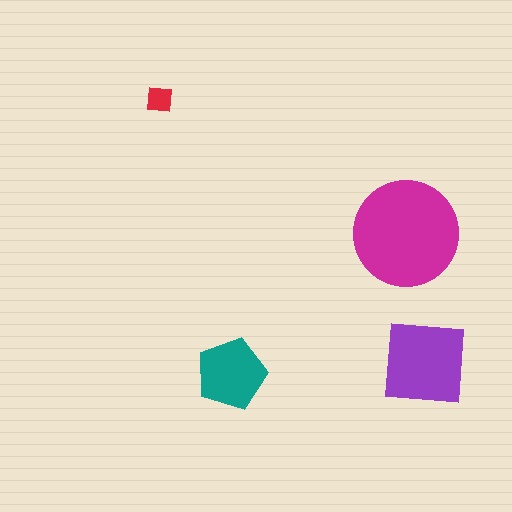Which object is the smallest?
The red square.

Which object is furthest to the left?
The red square is leftmost.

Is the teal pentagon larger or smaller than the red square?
Larger.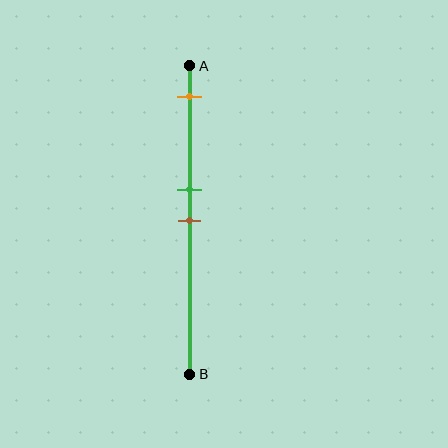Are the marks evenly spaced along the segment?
No, the marks are not evenly spaced.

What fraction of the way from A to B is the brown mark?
The brown mark is approximately 50% (0.5) of the way from A to B.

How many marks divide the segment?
There are 3 marks dividing the segment.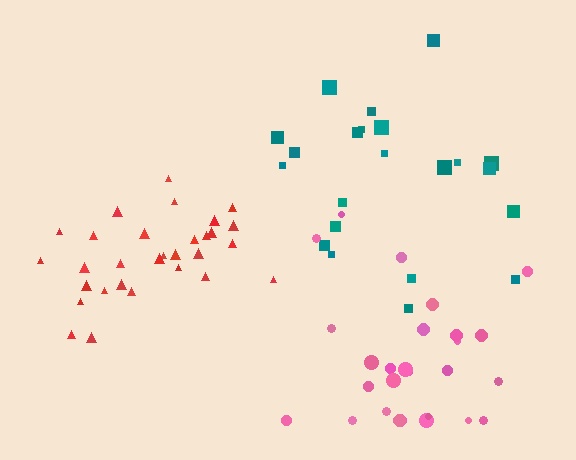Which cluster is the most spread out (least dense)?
Teal.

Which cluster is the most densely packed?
Red.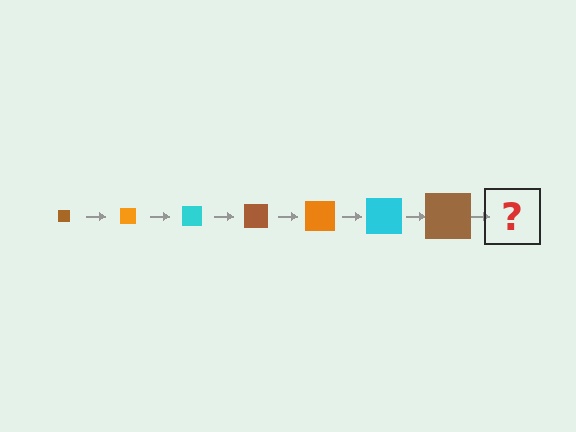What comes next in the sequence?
The next element should be an orange square, larger than the previous one.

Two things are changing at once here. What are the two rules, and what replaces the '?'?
The two rules are that the square grows larger each step and the color cycles through brown, orange, and cyan. The '?' should be an orange square, larger than the previous one.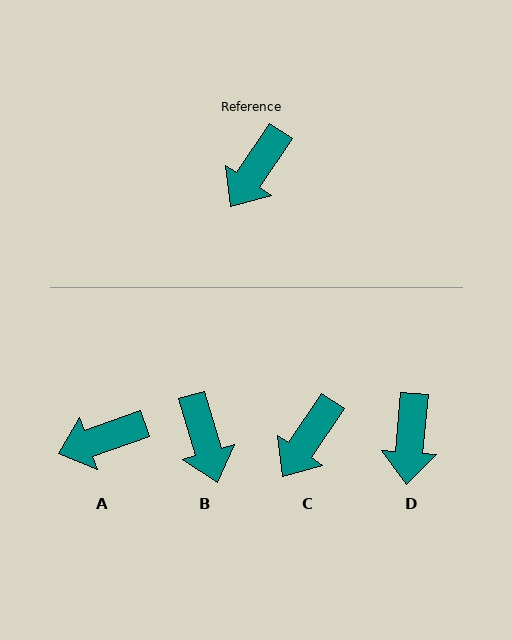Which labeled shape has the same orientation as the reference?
C.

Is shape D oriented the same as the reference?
No, it is off by about 29 degrees.